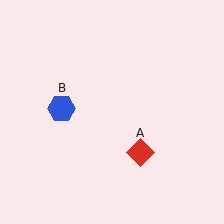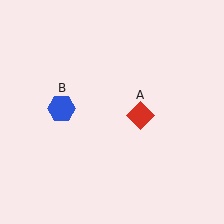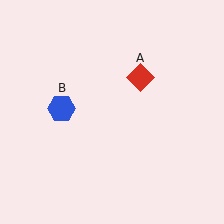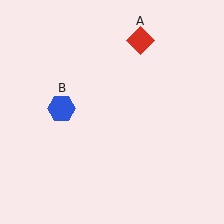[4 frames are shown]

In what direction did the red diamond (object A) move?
The red diamond (object A) moved up.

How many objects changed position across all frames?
1 object changed position: red diamond (object A).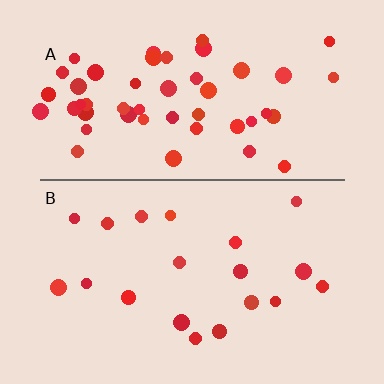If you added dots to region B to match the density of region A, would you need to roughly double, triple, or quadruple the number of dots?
Approximately triple.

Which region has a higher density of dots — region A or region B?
A (the top).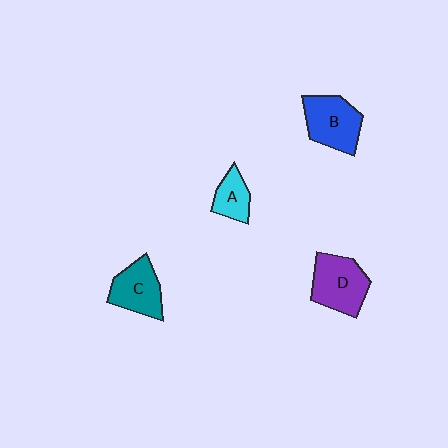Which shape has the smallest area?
Shape A (cyan).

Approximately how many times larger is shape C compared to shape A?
Approximately 1.5 times.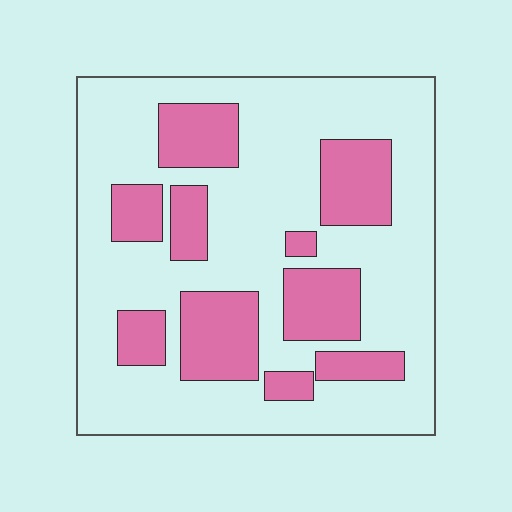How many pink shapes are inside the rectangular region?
10.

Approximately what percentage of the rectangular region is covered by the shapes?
Approximately 30%.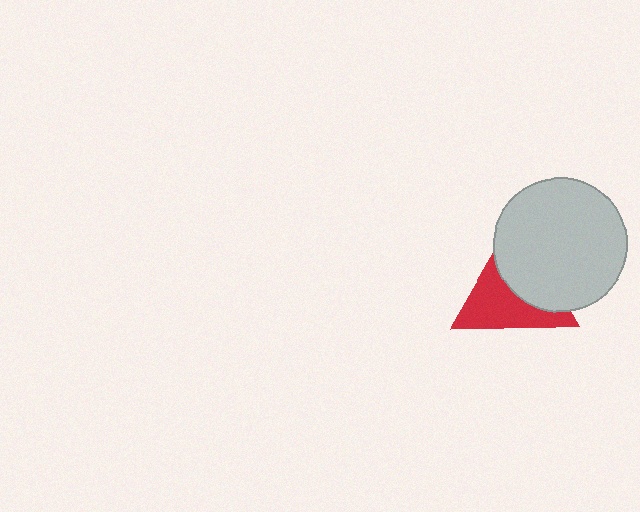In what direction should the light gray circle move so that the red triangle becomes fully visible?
The light gray circle should move toward the upper-right. That is the shortest direction to clear the overlap and leave the red triangle fully visible.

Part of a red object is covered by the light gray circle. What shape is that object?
It is a triangle.